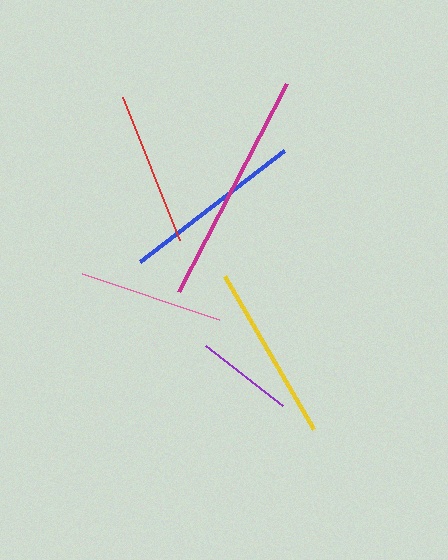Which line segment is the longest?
The magenta line is the longest at approximately 234 pixels.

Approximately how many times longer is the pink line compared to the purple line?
The pink line is approximately 1.5 times the length of the purple line.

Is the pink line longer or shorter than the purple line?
The pink line is longer than the purple line.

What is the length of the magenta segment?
The magenta segment is approximately 234 pixels long.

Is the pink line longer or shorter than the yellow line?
The yellow line is longer than the pink line.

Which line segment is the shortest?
The purple line is the shortest at approximately 98 pixels.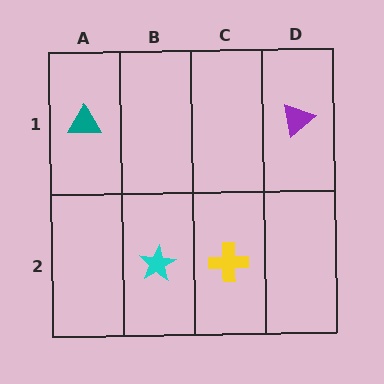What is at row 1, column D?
A purple triangle.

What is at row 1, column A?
A teal triangle.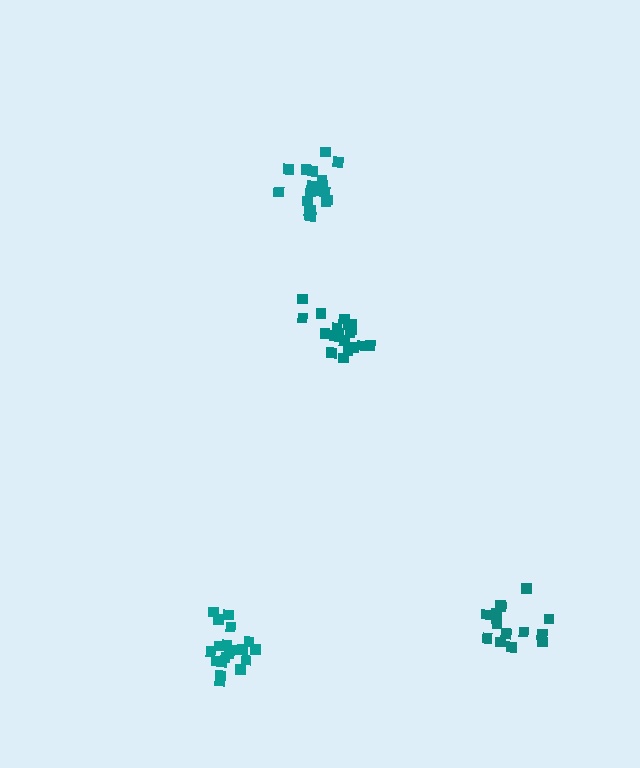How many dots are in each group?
Group 1: 20 dots, Group 2: 19 dots, Group 3: 15 dots, Group 4: 20 dots (74 total).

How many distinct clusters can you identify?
There are 4 distinct clusters.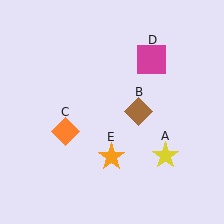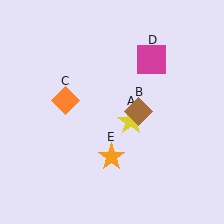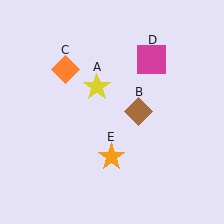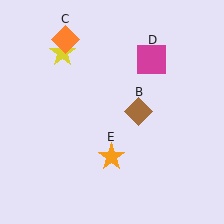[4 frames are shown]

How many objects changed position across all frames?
2 objects changed position: yellow star (object A), orange diamond (object C).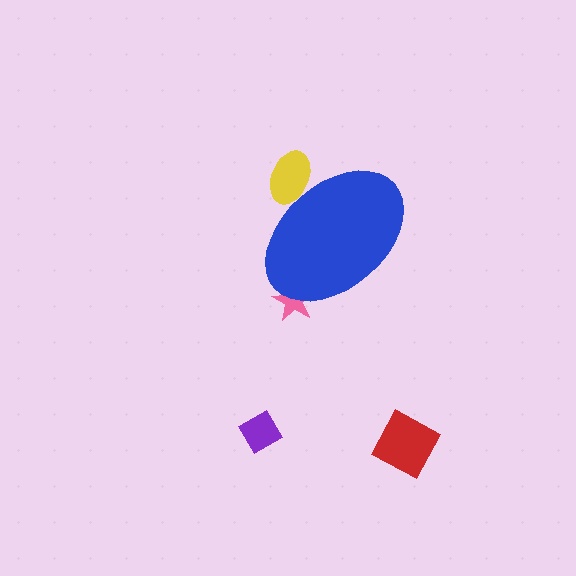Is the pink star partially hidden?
Yes, the pink star is partially hidden behind the blue ellipse.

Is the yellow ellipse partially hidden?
Yes, the yellow ellipse is partially hidden behind the blue ellipse.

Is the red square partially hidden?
No, the red square is fully visible.